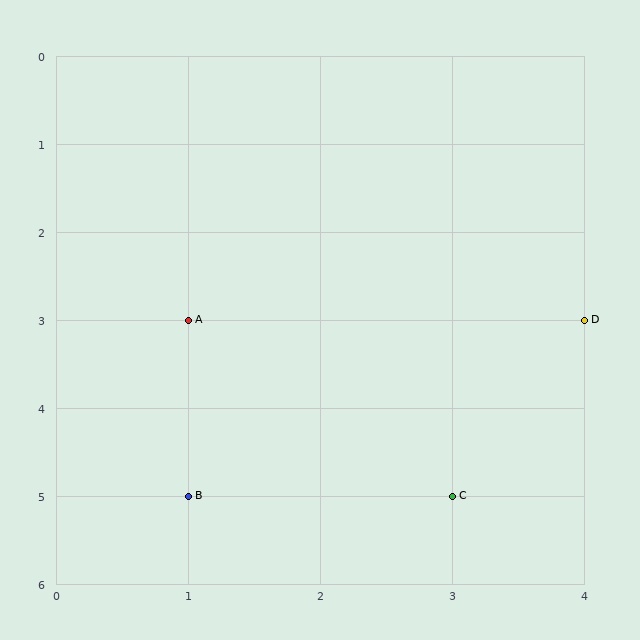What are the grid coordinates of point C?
Point C is at grid coordinates (3, 5).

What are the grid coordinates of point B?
Point B is at grid coordinates (1, 5).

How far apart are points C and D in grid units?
Points C and D are 1 column and 2 rows apart (about 2.2 grid units diagonally).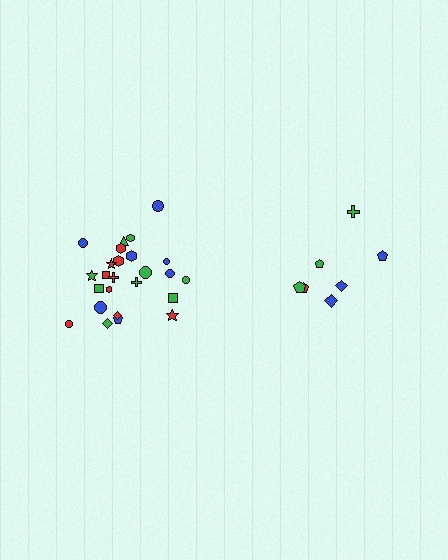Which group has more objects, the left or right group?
The left group.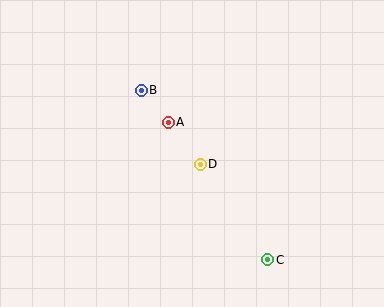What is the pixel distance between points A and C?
The distance between A and C is 170 pixels.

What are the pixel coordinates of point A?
Point A is at (168, 122).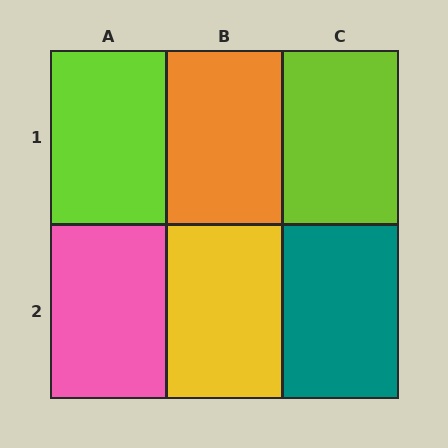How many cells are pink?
1 cell is pink.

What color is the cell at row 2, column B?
Yellow.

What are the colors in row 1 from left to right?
Lime, orange, lime.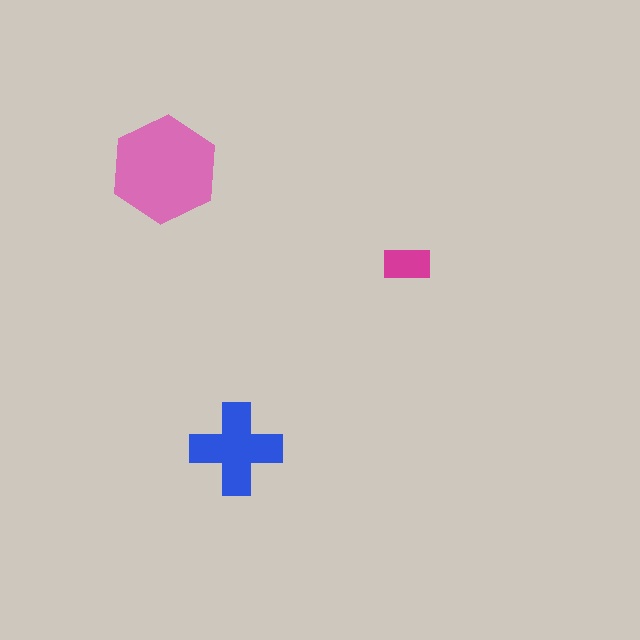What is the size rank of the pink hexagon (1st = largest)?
1st.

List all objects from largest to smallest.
The pink hexagon, the blue cross, the magenta rectangle.